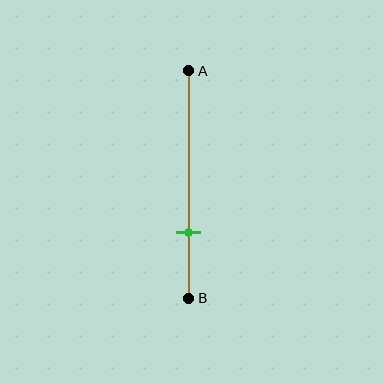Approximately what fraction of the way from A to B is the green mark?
The green mark is approximately 70% of the way from A to B.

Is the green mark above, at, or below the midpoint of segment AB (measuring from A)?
The green mark is below the midpoint of segment AB.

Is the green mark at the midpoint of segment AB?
No, the mark is at about 70% from A, not at the 50% midpoint.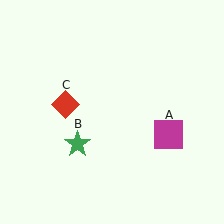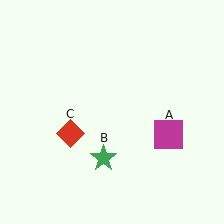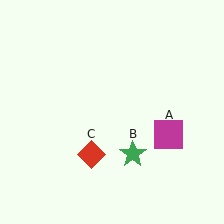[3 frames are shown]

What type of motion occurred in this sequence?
The green star (object B), red diamond (object C) rotated counterclockwise around the center of the scene.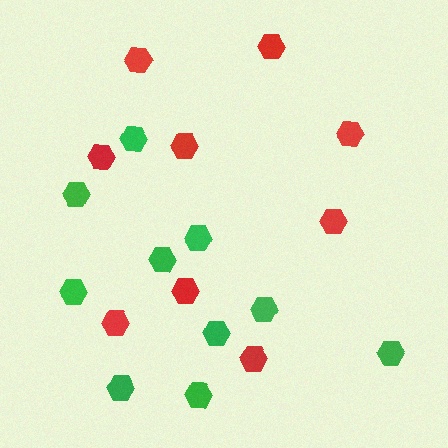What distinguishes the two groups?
There are 2 groups: one group of green hexagons (10) and one group of red hexagons (9).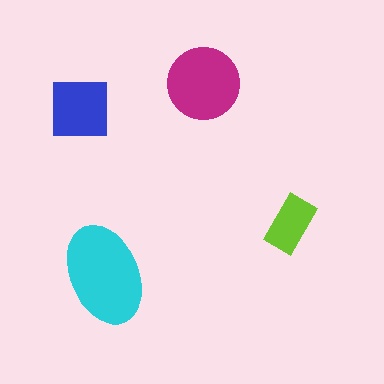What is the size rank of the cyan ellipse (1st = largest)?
1st.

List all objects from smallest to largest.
The lime rectangle, the blue square, the magenta circle, the cyan ellipse.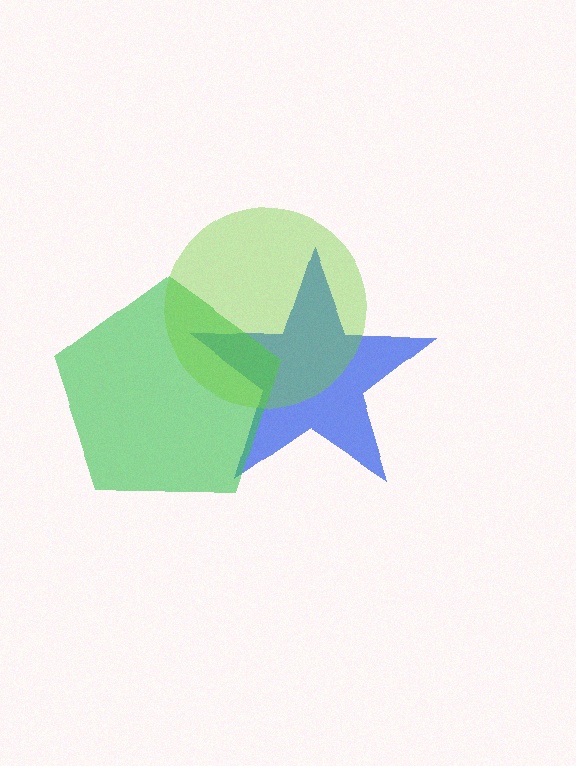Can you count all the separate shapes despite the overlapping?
Yes, there are 3 separate shapes.